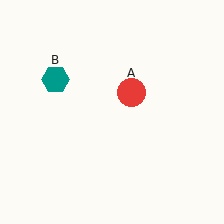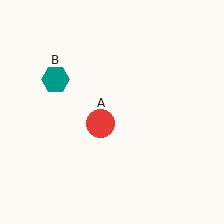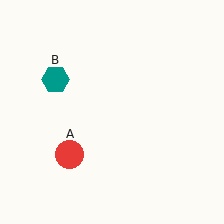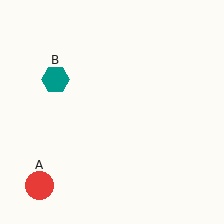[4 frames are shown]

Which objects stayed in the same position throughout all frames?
Teal hexagon (object B) remained stationary.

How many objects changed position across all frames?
1 object changed position: red circle (object A).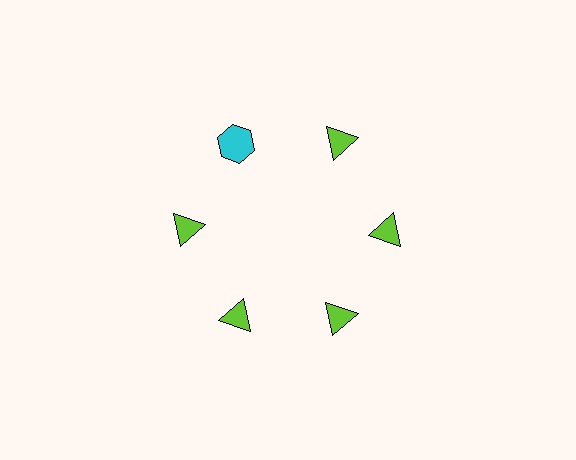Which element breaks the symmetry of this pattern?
The cyan hexagon at roughly the 11 o'clock position breaks the symmetry. All other shapes are lime triangles.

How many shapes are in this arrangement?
There are 6 shapes arranged in a ring pattern.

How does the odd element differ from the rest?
It differs in both color (cyan instead of lime) and shape (hexagon instead of triangle).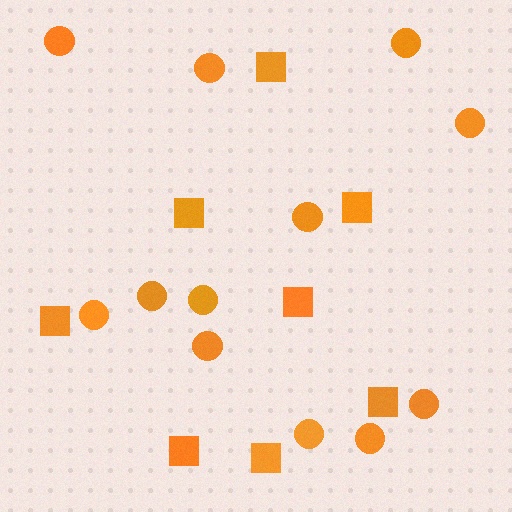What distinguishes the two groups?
There are 2 groups: one group of squares (8) and one group of circles (12).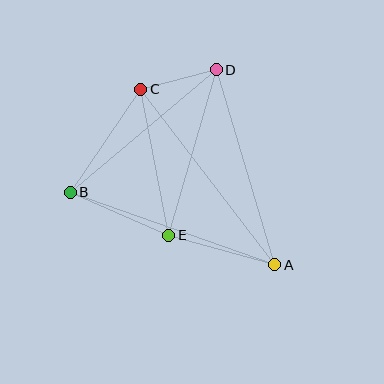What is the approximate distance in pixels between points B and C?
The distance between B and C is approximately 125 pixels.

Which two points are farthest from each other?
Points A and C are farthest from each other.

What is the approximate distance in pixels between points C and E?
The distance between C and E is approximately 149 pixels.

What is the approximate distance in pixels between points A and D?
The distance between A and D is approximately 204 pixels.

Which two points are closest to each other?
Points C and D are closest to each other.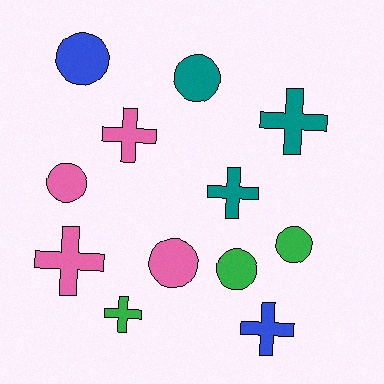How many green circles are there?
There are 2 green circles.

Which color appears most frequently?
Pink, with 4 objects.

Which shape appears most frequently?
Circle, with 6 objects.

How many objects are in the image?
There are 12 objects.